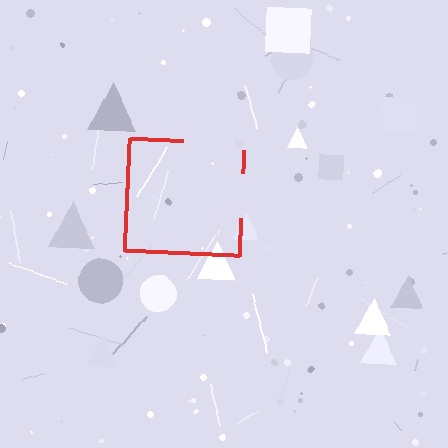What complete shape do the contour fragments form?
The contour fragments form a square.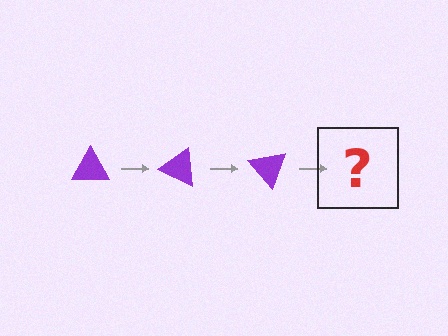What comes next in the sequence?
The next element should be a purple triangle rotated 75 degrees.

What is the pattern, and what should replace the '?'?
The pattern is that the triangle rotates 25 degrees each step. The '?' should be a purple triangle rotated 75 degrees.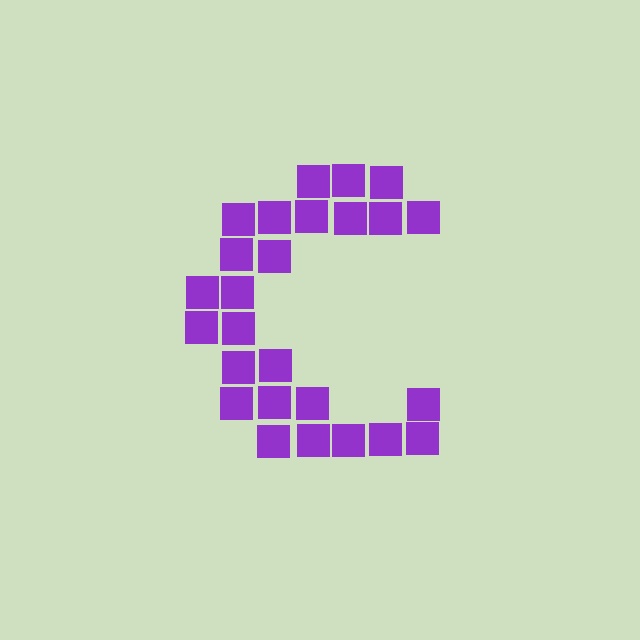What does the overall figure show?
The overall figure shows the letter C.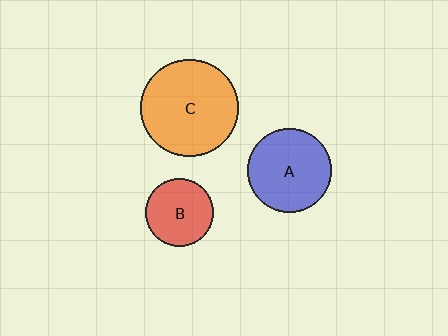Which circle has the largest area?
Circle C (orange).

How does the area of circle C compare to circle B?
Approximately 2.0 times.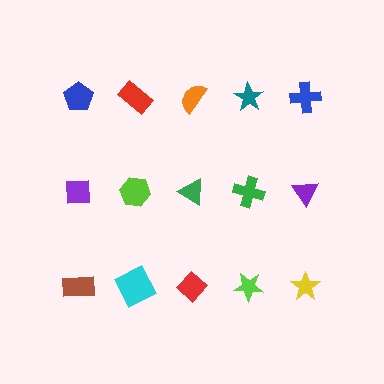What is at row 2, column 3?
A green triangle.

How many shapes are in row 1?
5 shapes.